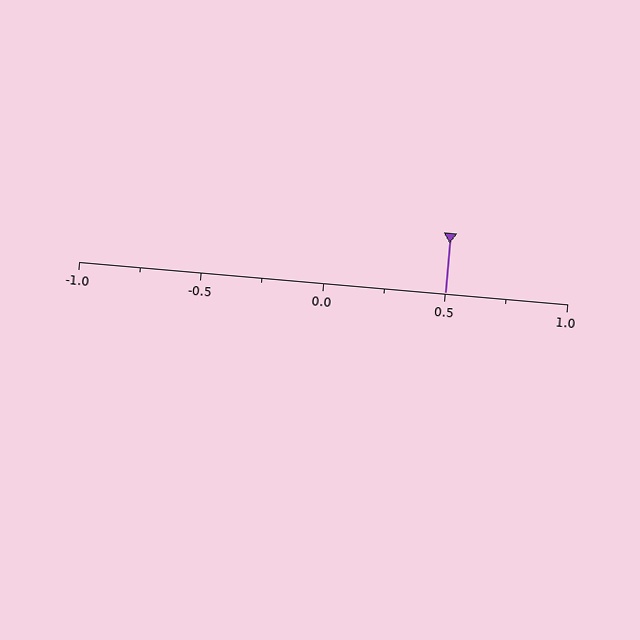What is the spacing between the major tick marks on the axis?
The major ticks are spaced 0.5 apart.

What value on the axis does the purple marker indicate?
The marker indicates approximately 0.5.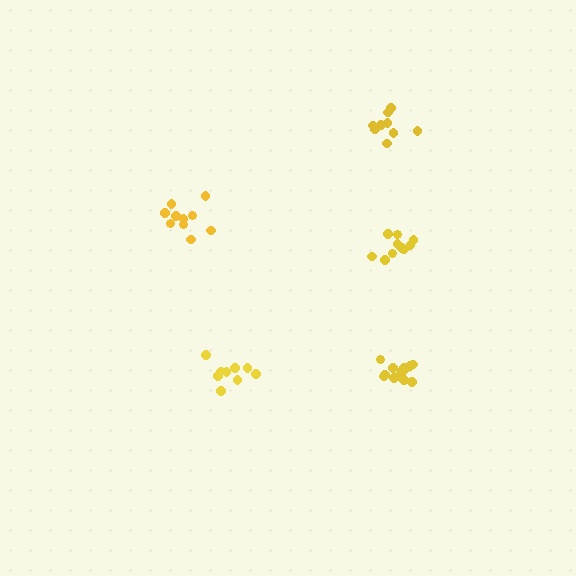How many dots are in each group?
Group 1: 9 dots, Group 2: 9 dots, Group 3: 10 dots, Group 4: 13 dots, Group 5: 10 dots (51 total).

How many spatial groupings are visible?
There are 5 spatial groupings.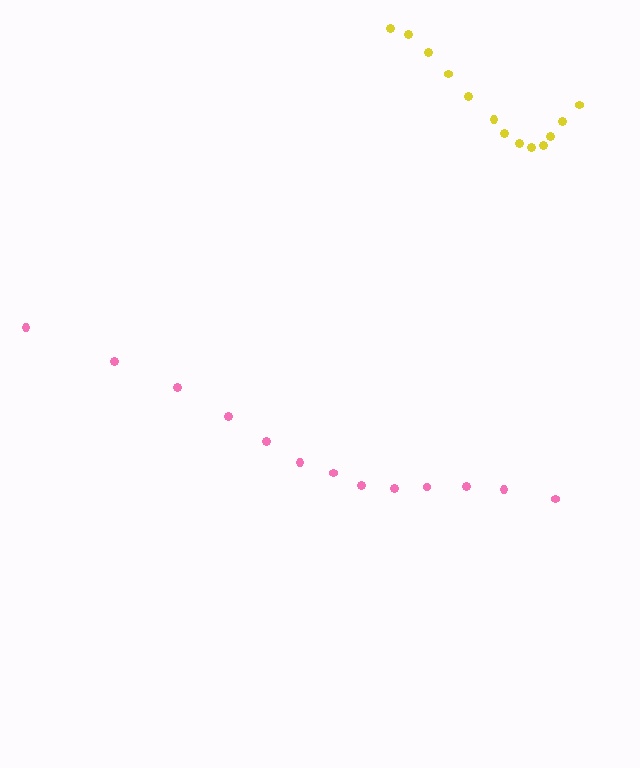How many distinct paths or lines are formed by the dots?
There are 2 distinct paths.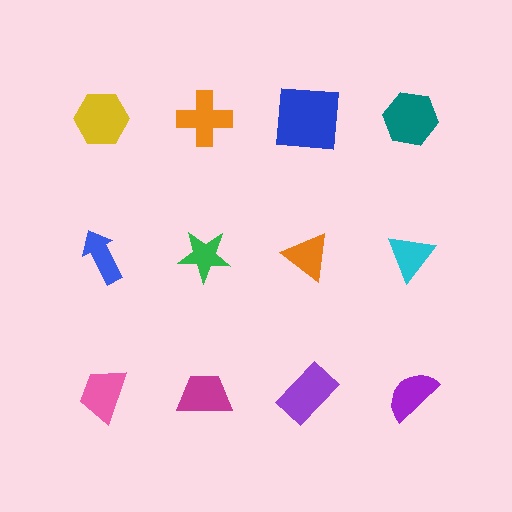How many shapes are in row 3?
4 shapes.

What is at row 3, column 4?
A purple semicircle.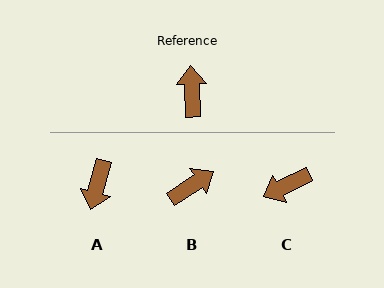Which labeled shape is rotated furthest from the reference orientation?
A, about 162 degrees away.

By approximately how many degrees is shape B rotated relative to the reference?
Approximately 59 degrees clockwise.